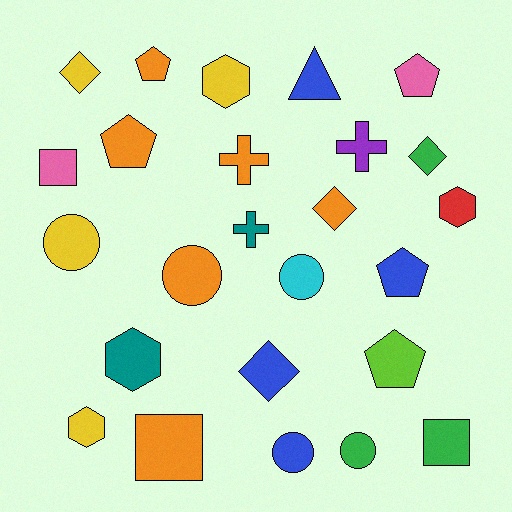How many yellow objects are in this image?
There are 4 yellow objects.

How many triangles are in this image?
There is 1 triangle.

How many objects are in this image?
There are 25 objects.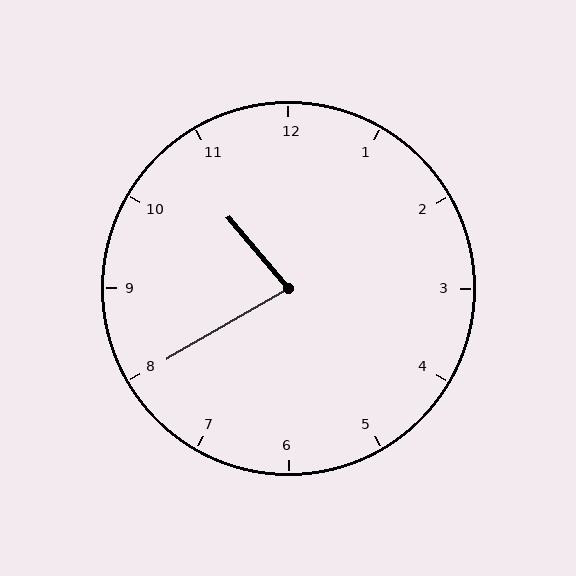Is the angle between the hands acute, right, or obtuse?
It is acute.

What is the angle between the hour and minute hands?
Approximately 80 degrees.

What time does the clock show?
10:40.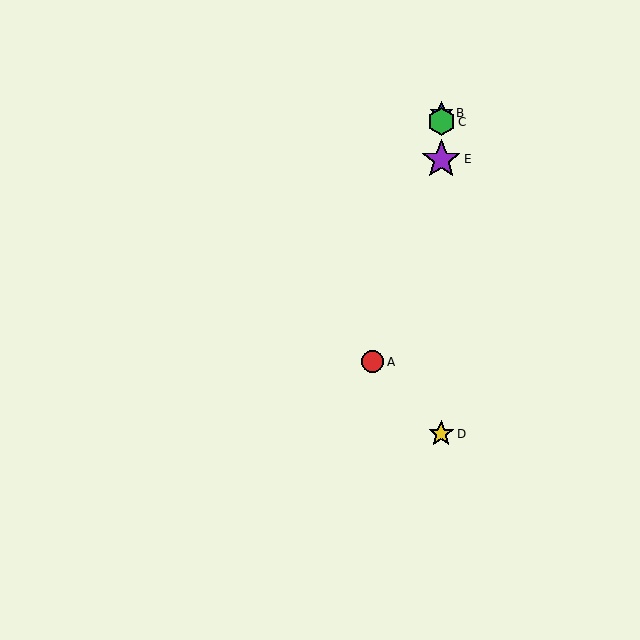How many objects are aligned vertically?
4 objects (B, C, D, E) are aligned vertically.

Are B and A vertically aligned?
No, B is at x≈441 and A is at x≈373.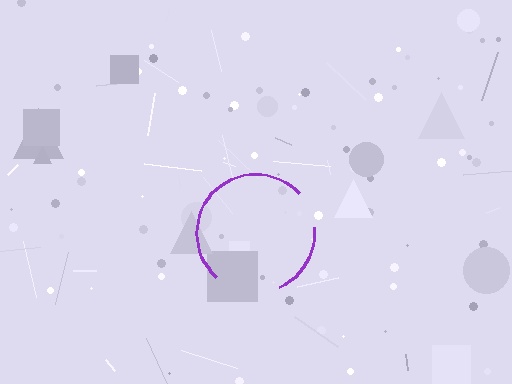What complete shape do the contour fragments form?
The contour fragments form a circle.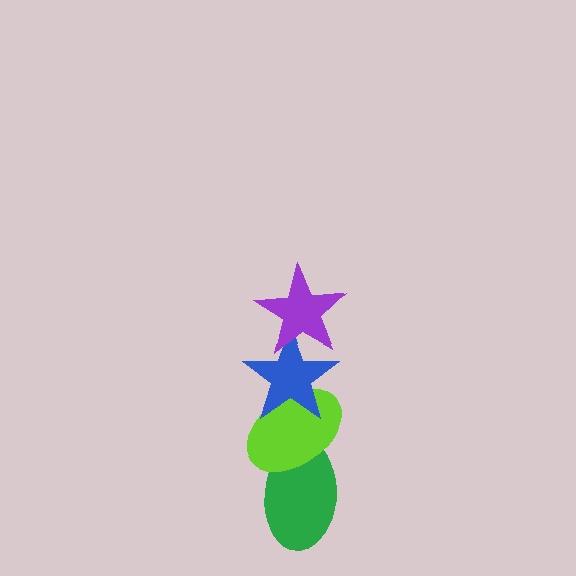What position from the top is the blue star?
The blue star is 2nd from the top.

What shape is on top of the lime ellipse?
The blue star is on top of the lime ellipse.